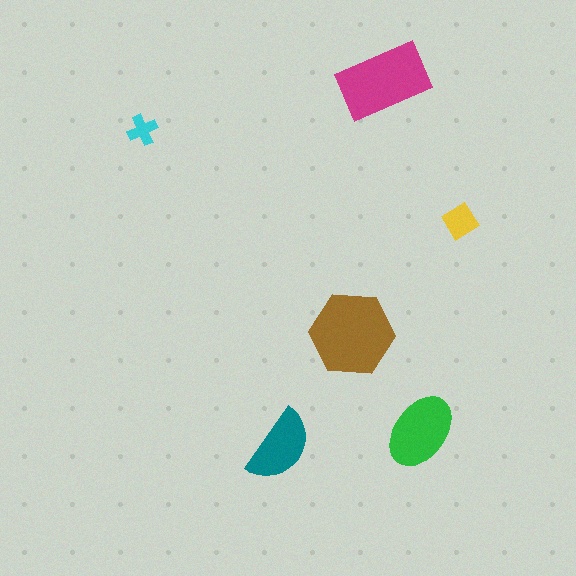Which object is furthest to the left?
The cyan cross is leftmost.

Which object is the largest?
The brown hexagon.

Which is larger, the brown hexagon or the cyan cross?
The brown hexagon.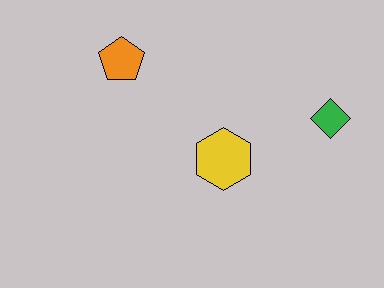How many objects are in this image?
There are 3 objects.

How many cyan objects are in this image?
There are no cyan objects.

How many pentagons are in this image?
There is 1 pentagon.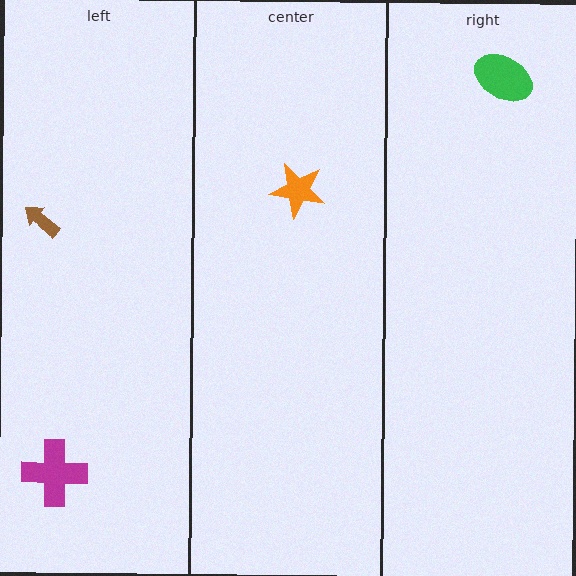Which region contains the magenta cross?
The left region.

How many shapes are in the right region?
1.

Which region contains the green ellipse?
The right region.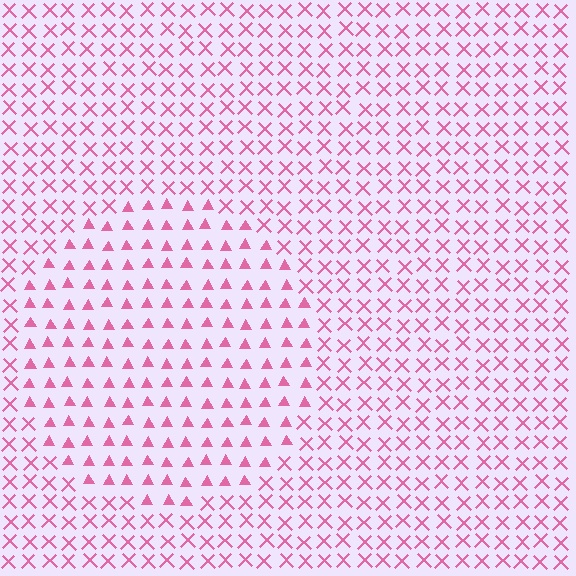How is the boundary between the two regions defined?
The boundary is defined by a change in element shape: triangles inside vs. X marks outside. All elements share the same color and spacing.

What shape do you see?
I see a circle.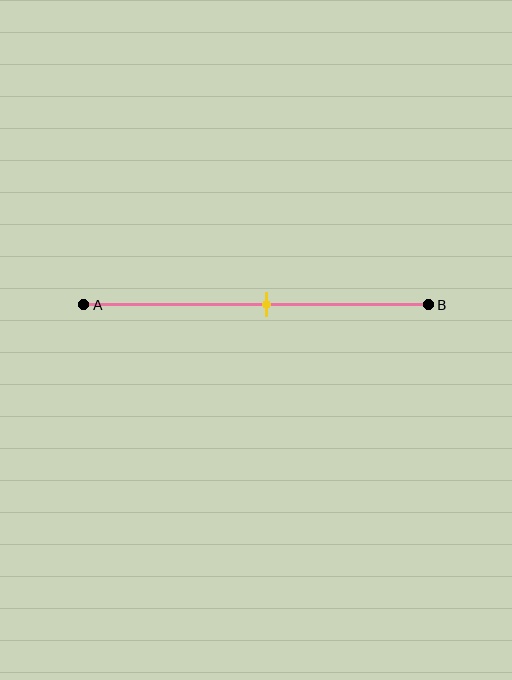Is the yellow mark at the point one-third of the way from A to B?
No, the mark is at about 55% from A, not at the 33% one-third point.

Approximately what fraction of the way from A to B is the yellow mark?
The yellow mark is approximately 55% of the way from A to B.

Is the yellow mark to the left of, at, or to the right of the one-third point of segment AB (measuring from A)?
The yellow mark is to the right of the one-third point of segment AB.